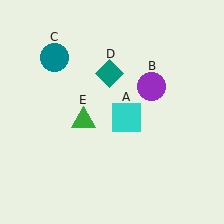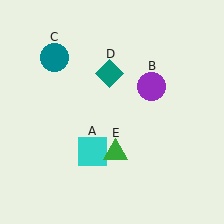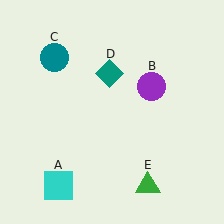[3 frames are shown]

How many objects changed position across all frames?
2 objects changed position: cyan square (object A), green triangle (object E).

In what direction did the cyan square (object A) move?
The cyan square (object A) moved down and to the left.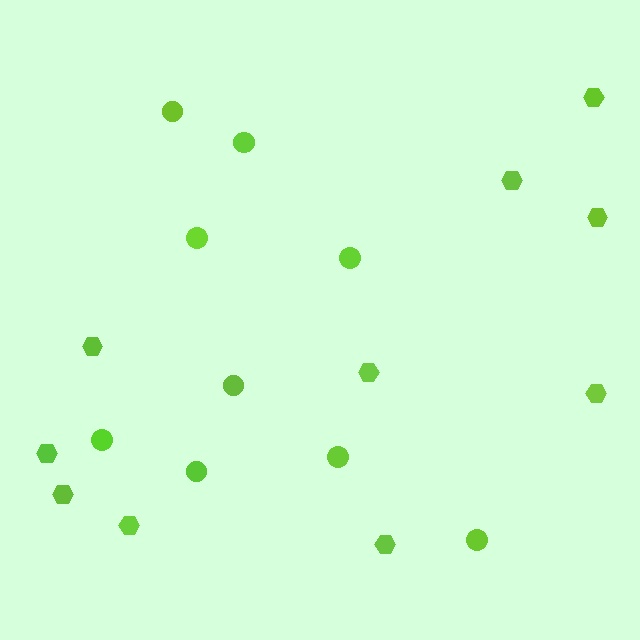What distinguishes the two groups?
There are 2 groups: one group of hexagons (10) and one group of circles (9).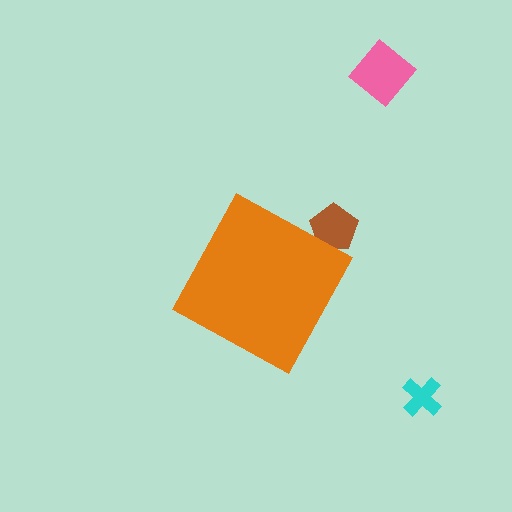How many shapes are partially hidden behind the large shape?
1 shape is partially hidden.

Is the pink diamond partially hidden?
No, the pink diamond is fully visible.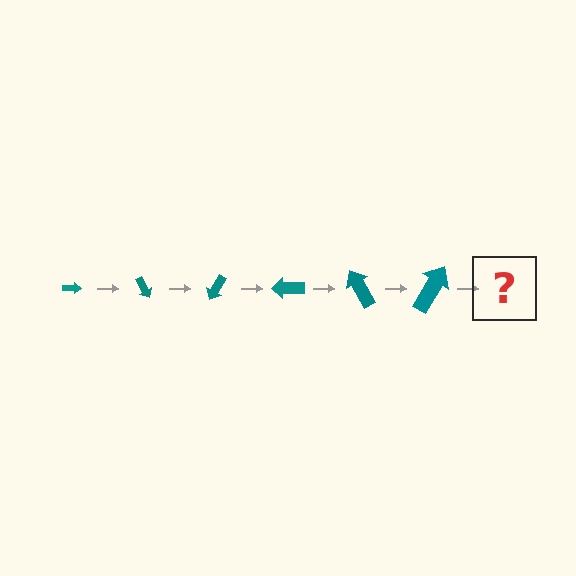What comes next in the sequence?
The next element should be an arrow, larger than the previous one and rotated 360 degrees from the start.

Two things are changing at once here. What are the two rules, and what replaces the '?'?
The two rules are that the arrow grows larger each step and it rotates 60 degrees each step. The '?' should be an arrow, larger than the previous one and rotated 360 degrees from the start.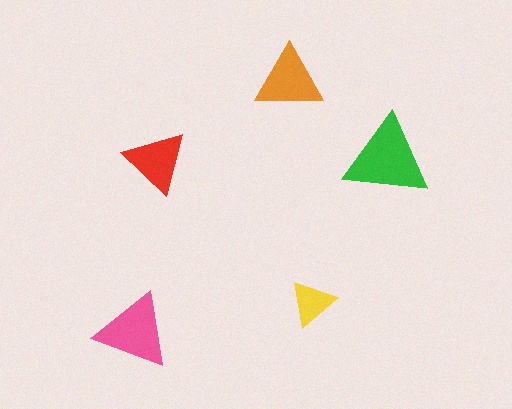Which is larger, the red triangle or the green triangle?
The green one.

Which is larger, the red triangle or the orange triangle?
The orange one.